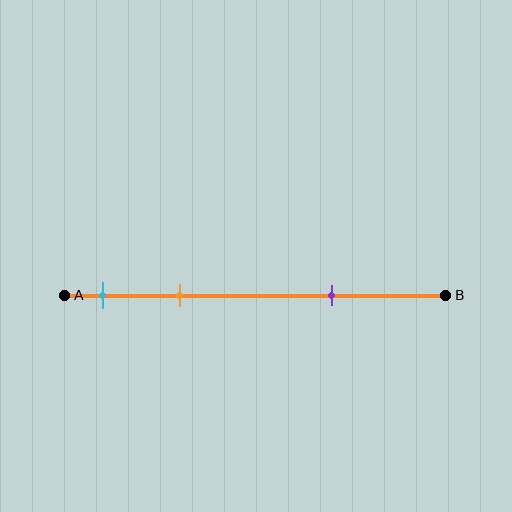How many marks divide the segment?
There are 3 marks dividing the segment.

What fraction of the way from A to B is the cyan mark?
The cyan mark is approximately 10% (0.1) of the way from A to B.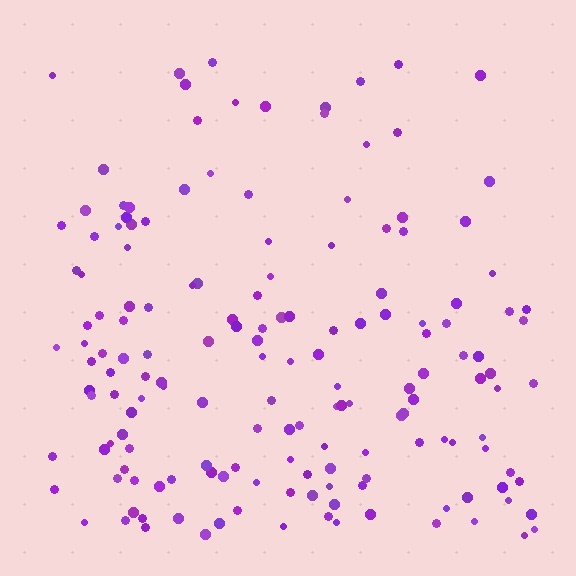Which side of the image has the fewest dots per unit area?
The top.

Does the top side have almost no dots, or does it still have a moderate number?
Still a moderate number, just noticeably fewer than the bottom.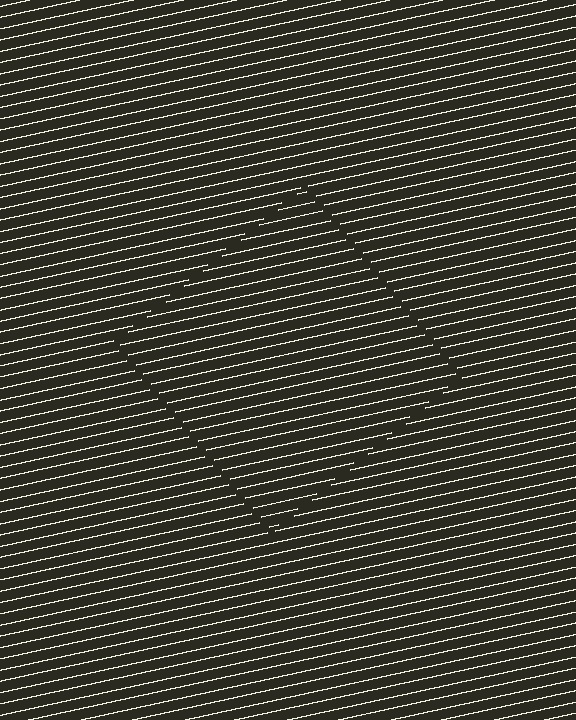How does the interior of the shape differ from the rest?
The interior of the shape contains the same grating, shifted by half a period — the contour is defined by the phase discontinuity where line-ends from the inner and outer gratings abut.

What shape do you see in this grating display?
An illusory square. The interior of the shape contains the same grating, shifted by half a period — the contour is defined by the phase discontinuity where line-ends from the inner and outer gratings abut.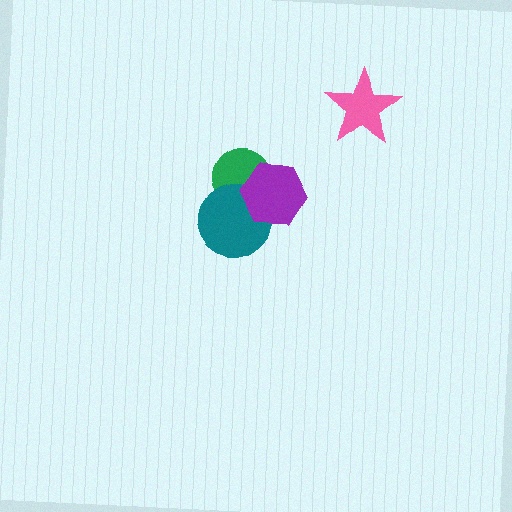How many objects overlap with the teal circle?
2 objects overlap with the teal circle.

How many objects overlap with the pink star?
0 objects overlap with the pink star.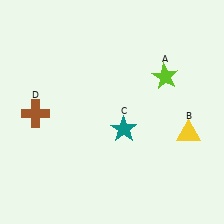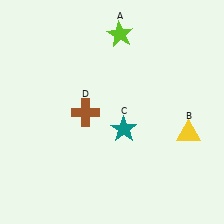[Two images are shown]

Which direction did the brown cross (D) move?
The brown cross (D) moved right.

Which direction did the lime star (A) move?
The lime star (A) moved left.